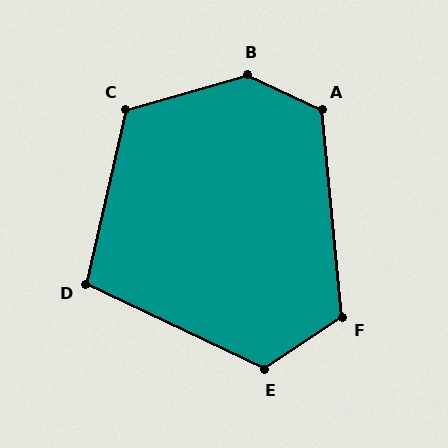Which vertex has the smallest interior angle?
D, at approximately 103 degrees.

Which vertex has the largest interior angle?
B, at approximately 139 degrees.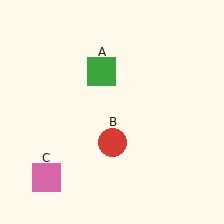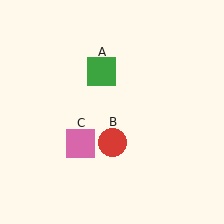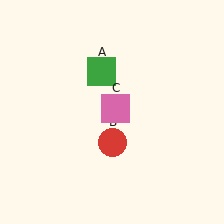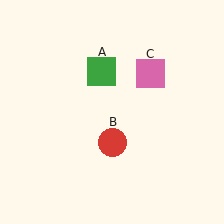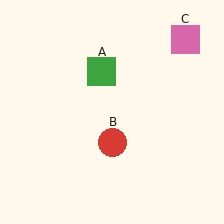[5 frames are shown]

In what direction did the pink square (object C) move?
The pink square (object C) moved up and to the right.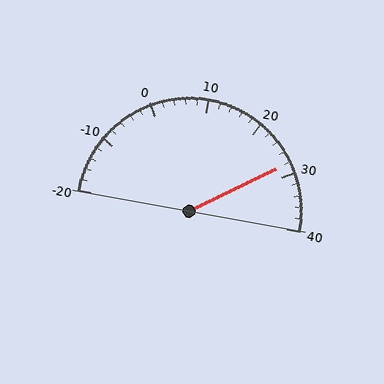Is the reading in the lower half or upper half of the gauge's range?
The reading is in the upper half of the range (-20 to 40).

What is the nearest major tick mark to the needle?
The nearest major tick mark is 30.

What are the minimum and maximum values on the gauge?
The gauge ranges from -20 to 40.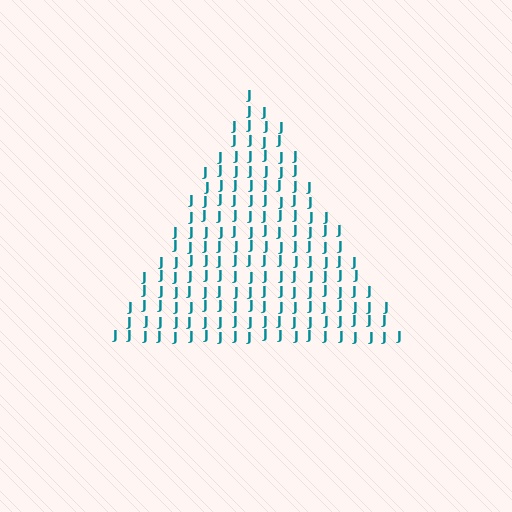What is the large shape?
The large shape is a triangle.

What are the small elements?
The small elements are letter J's.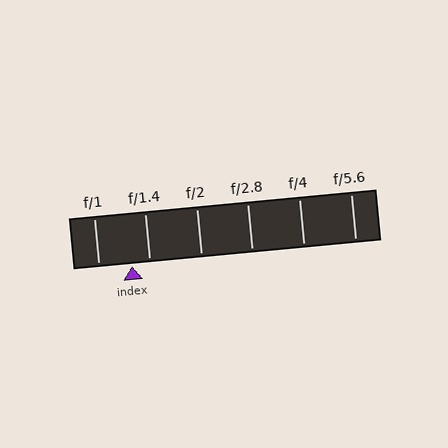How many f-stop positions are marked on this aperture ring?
There are 6 f-stop positions marked.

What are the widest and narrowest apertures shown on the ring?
The widest aperture shown is f/1 and the narrowest is f/5.6.